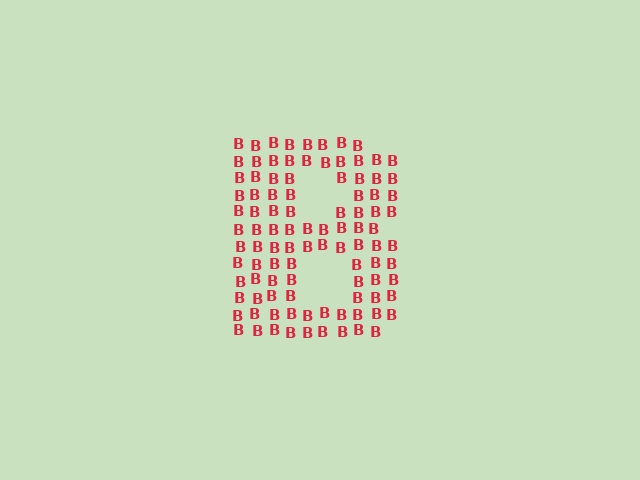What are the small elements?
The small elements are letter B's.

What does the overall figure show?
The overall figure shows the letter B.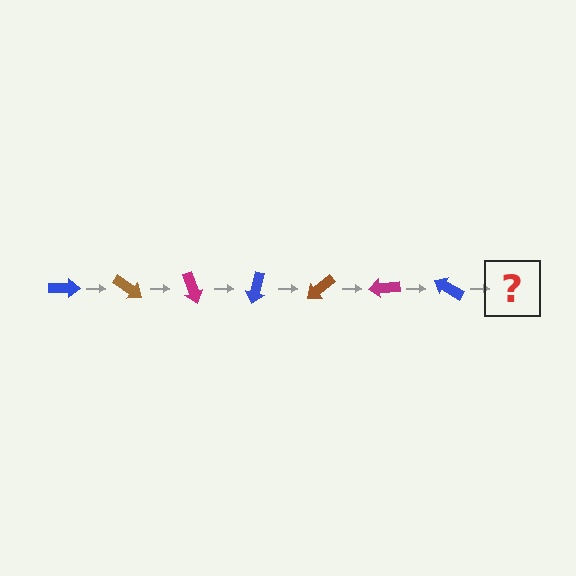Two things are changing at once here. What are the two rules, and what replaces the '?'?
The two rules are that it rotates 35 degrees each step and the color cycles through blue, brown, and magenta. The '?' should be a brown arrow, rotated 245 degrees from the start.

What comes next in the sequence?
The next element should be a brown arrow, rotated 245 degrees from the start.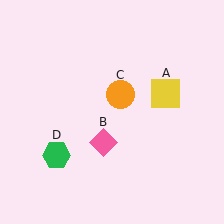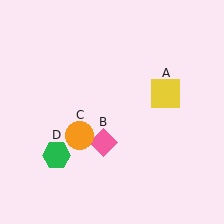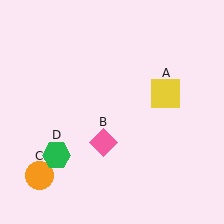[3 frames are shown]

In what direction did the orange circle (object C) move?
The orange circle (object C) moved down and to the left.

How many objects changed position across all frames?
1 object changed position: orange circle (object C).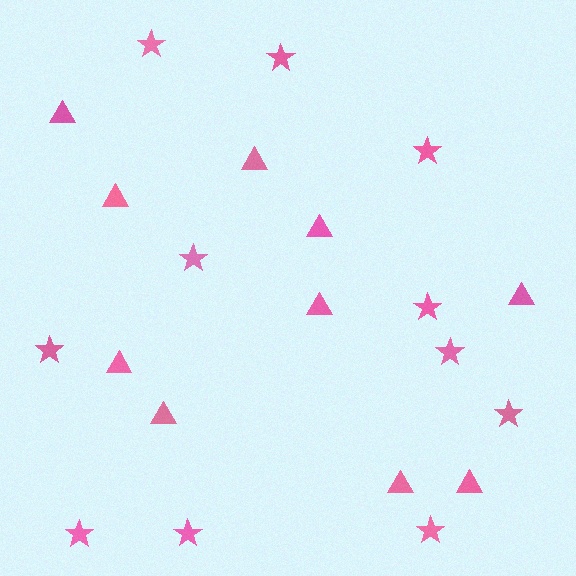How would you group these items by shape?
There are 2 groups: one group of stars (11) and one group of triangles (10).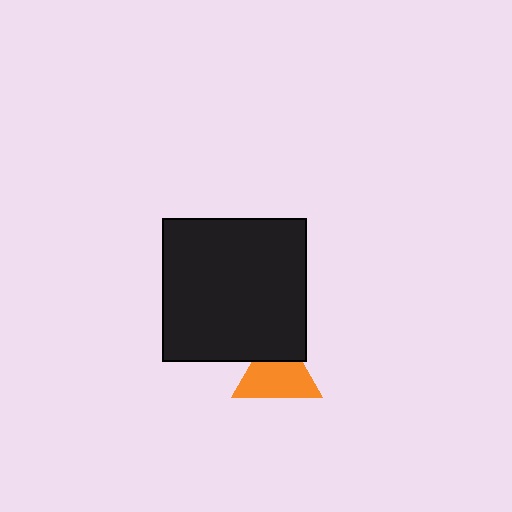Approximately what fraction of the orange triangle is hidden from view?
Roughly 30% of the orange triangle is hidden behind the black square.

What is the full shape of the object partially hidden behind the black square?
The partially hidden object is an orange triangle.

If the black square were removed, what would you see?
You would see the complete orange triangle.